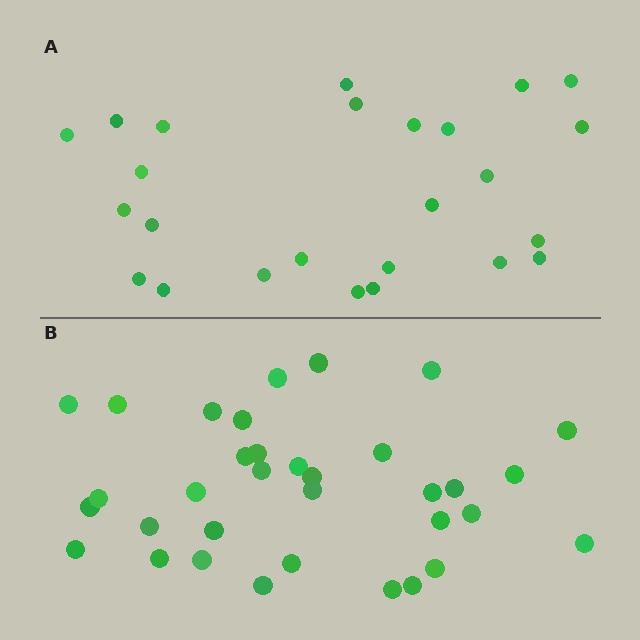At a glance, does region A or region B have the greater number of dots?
Region B (the bottom region) has more dots.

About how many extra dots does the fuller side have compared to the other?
Region B has roughly 8 or so more dots than region A.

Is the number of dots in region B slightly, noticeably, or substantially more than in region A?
Region B has noticeably more, but not dramatically so. The ratio is roughly 1.4 to 1.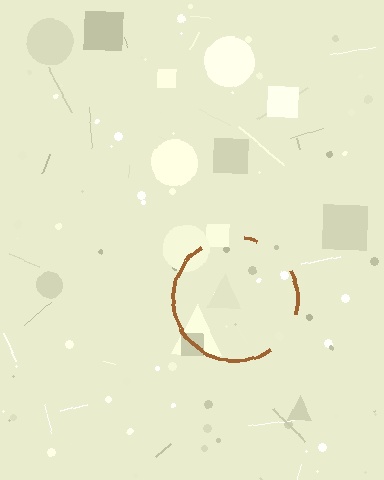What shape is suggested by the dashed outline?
The dashed outline suggests a circle.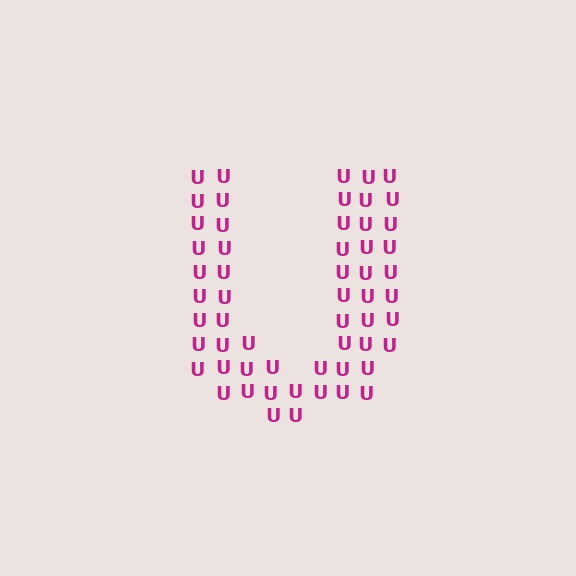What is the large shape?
The large shape is the letter U.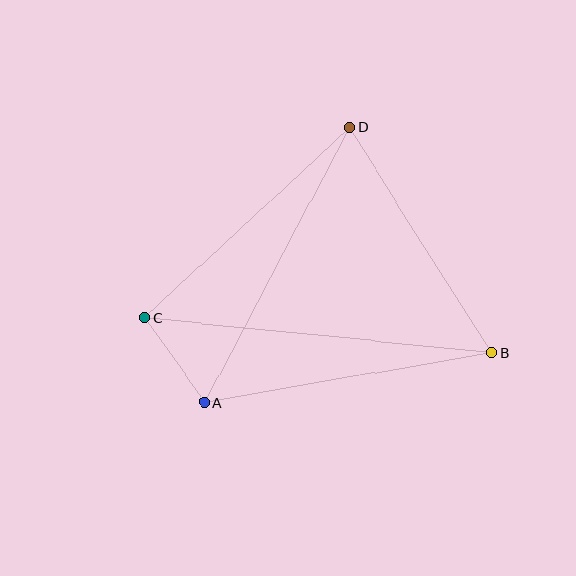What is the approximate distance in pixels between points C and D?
The distance between C and D is approximately 280 pixels.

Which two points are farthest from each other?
Points B and C are farthest from each other.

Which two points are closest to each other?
Points A and C are closest to each other.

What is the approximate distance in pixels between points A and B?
The distance between A and B is approximately 291 pixels.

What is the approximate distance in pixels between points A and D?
The distance between A and D is approximately 311 pixels.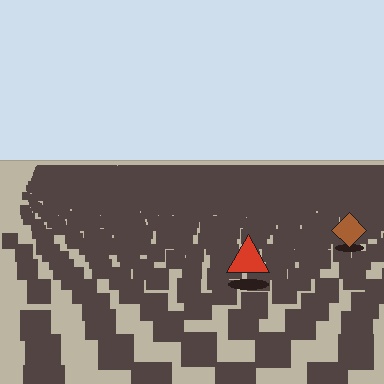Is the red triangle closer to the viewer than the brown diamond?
Yes. The red triangle is closer — you can tell from the texture gradient: the ground texture is coarser near it.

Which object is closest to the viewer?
The red triangle is closest. The texture marks near it are larger and more spread out.